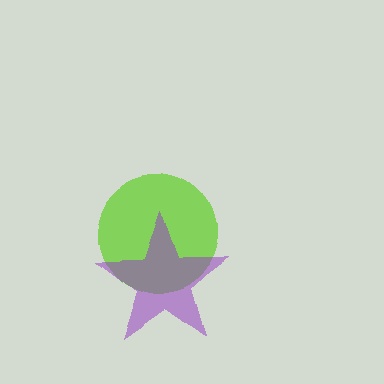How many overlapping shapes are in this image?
There are 2 overlapping shapes in the image.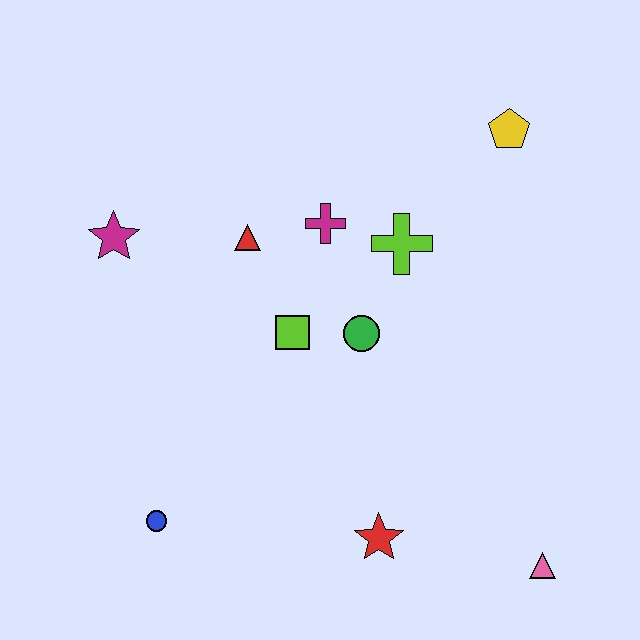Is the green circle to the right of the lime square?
Yes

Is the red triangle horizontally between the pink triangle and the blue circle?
Yes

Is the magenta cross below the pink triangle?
No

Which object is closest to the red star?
The pink triangle is closest to the red star.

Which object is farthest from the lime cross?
The blue circle is farthest from the lime cross.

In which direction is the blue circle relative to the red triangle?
The blue circle is below the red triangle.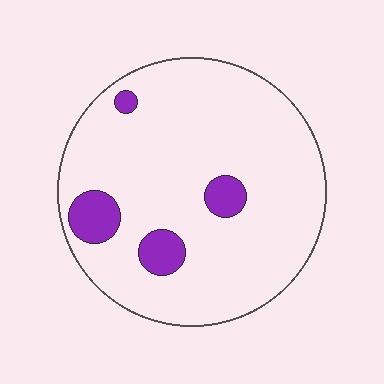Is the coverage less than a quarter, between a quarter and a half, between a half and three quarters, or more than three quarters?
Less than a quarter.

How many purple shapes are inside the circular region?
4.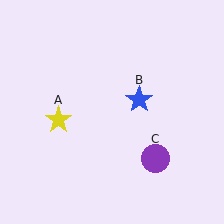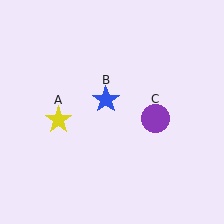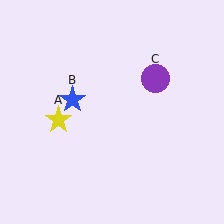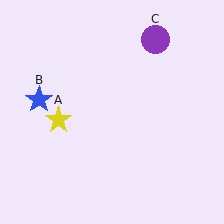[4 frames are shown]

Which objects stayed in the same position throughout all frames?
Yellow star (object A) remained stationary.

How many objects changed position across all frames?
2 objects changed position: blue star (object B), purple circle (object C).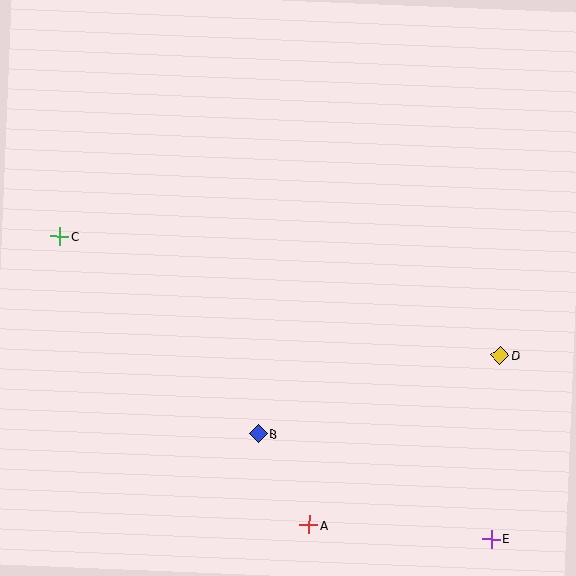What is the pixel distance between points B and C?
The distance between B and C is 280 pixels.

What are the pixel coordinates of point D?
Point D is at (500, 356).